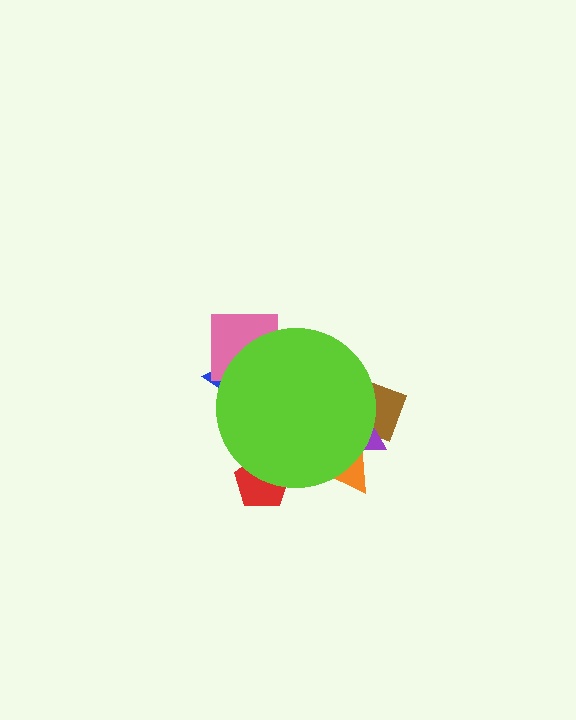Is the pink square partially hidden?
Yes, the pink square is partially hidden behind the lime circle.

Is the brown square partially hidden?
Yes, the brown square is partially hidden behind the lime circle.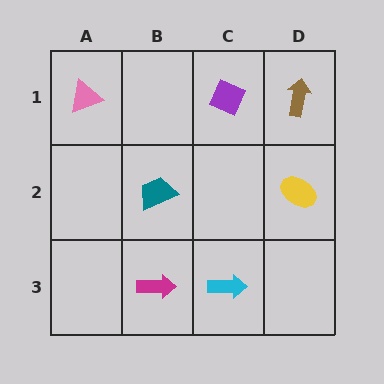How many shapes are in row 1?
3 shapes.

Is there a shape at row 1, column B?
No, that cell is empty.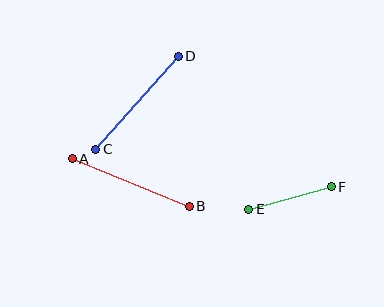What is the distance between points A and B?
The distance is approximately 126 pixels.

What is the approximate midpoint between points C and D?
The midpoint is at approximately (137, 103) pixels.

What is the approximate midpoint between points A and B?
The midpoint is at approximately (131, 182) pixels.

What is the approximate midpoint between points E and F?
The midpoint is at approximately (290, 198) pixels.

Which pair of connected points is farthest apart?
Points A and B are farthest apart.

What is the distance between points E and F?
The distance is approximately 85 pixels.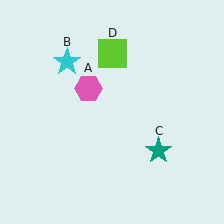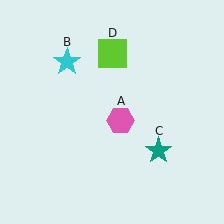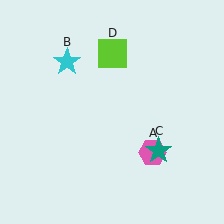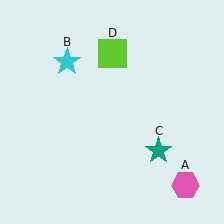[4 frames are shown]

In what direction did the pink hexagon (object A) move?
The pink hexagon (object A) moved down and to the right.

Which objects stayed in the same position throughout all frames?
Cyan star (object B) and teal star (object C) and lime square (object D) remained stationary.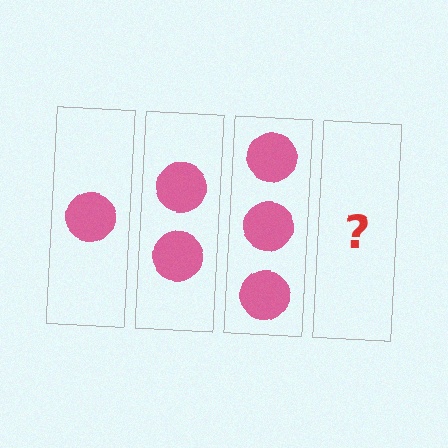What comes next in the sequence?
The next element should be 4 circles.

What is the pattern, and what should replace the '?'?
The pattern is that each step adds one more circle. The '?' should be 4 circles.